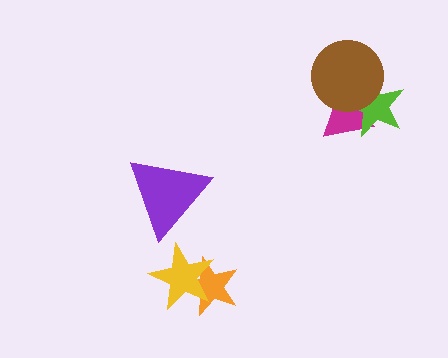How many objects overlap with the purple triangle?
0 objects overlap with the purple triangle.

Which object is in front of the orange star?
The yellow star is in front of the orange star.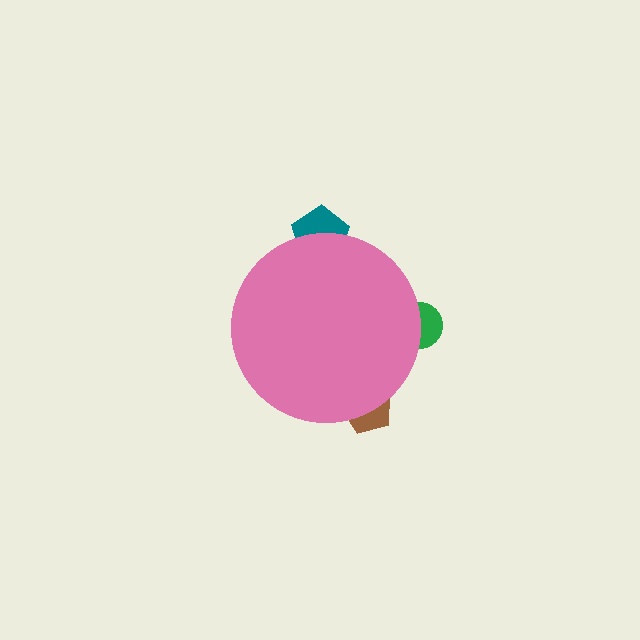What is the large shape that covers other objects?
A pink circle.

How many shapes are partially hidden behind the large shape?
3 shapes are partially hidden.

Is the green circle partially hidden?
Yes, the green circle is partially hidden behind the pink circle.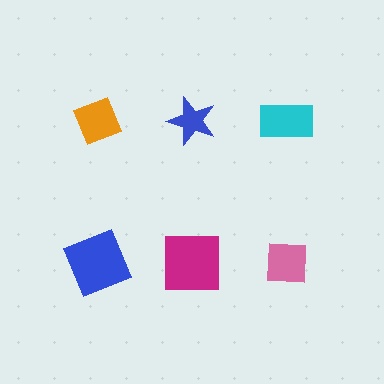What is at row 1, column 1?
An orange diamond.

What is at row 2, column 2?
A magenta square.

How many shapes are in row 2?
3 shapes.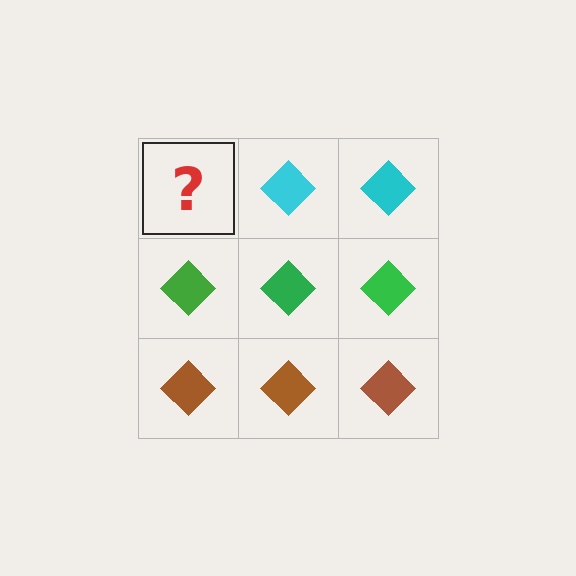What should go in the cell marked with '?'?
The missing cell should contain a cyan diamond.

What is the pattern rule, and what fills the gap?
The rule is that each row has a consistent color. The gap should be filled with a cyan diamond.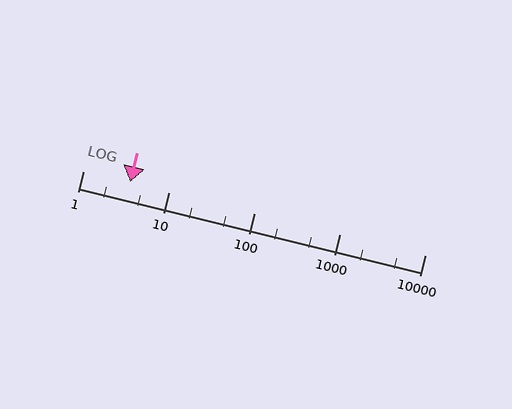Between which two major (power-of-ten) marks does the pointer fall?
The pointer is between 1 and 10.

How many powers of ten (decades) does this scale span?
The scale spans 4 decades, from 1 to 10000.